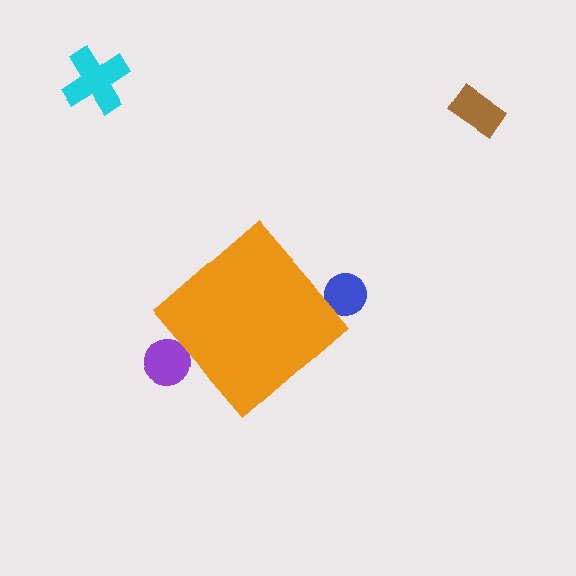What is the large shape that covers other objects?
An orange diamond.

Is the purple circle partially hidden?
Yes, the purple circle is partially hidden behind the orange diamond.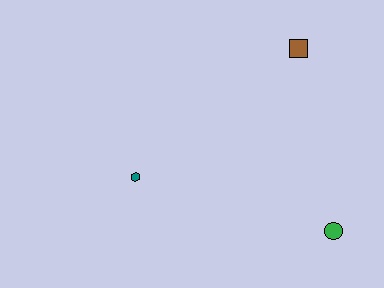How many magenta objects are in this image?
There are no magenta objects.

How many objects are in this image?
There are 3 objects.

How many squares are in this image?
There is 1 square.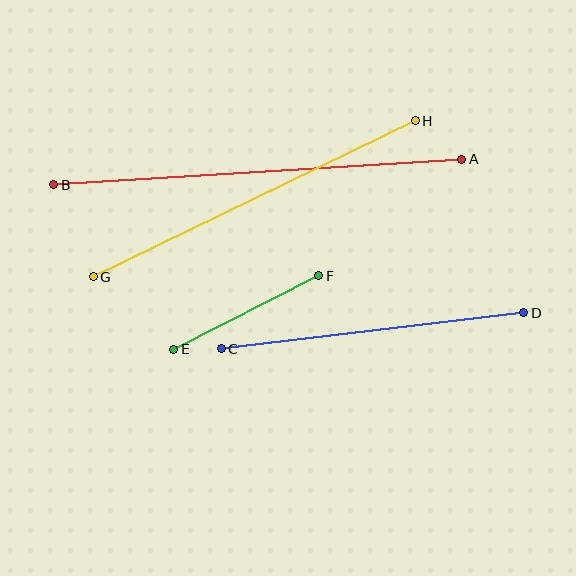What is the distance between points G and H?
The distance is approximately 358 pixels.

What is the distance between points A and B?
The distance is approximately 409 pixels.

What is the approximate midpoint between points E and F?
The midpoint is at approximately (246, 312) pixels.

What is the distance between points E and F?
The distance is approximately 163 pixels.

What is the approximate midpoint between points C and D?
The midpoint is at approximately (372, 331) pixels.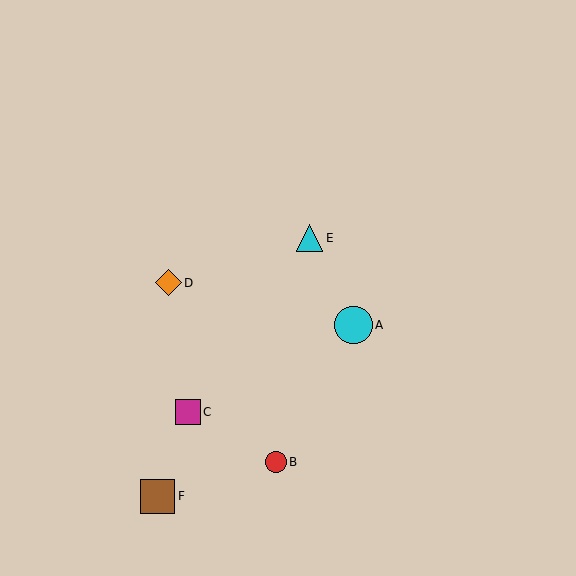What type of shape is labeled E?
Shape E is a cyan triangle.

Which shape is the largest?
The cyan circle (labeled A) is the largest.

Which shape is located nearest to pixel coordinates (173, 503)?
The brown square (labeled F) at (158, 496) is nearest to that location.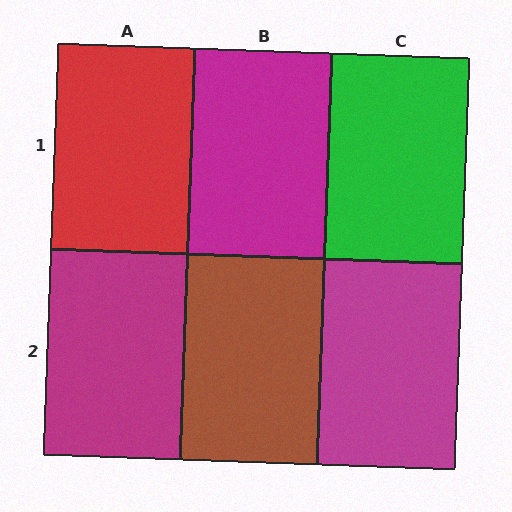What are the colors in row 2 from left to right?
Magenta, brown, magenta.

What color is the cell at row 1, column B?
Magenta.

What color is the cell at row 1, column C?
Green.